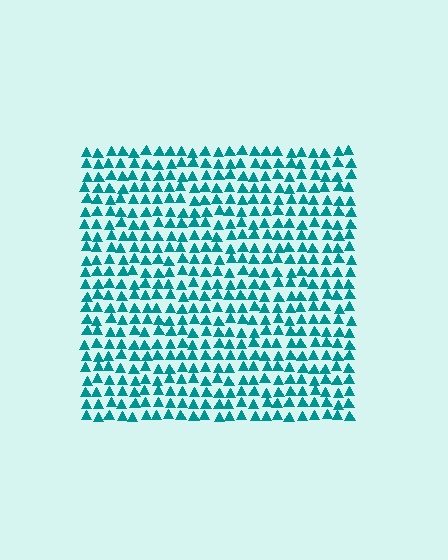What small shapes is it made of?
It is made of small triangles.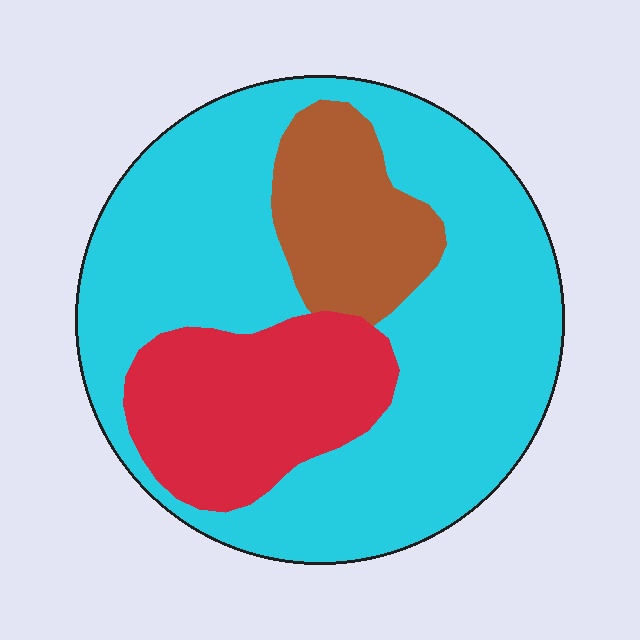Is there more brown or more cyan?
Cyan.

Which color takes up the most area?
Cyan, at roughly 65%.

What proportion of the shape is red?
Red covers about 20% of the shape.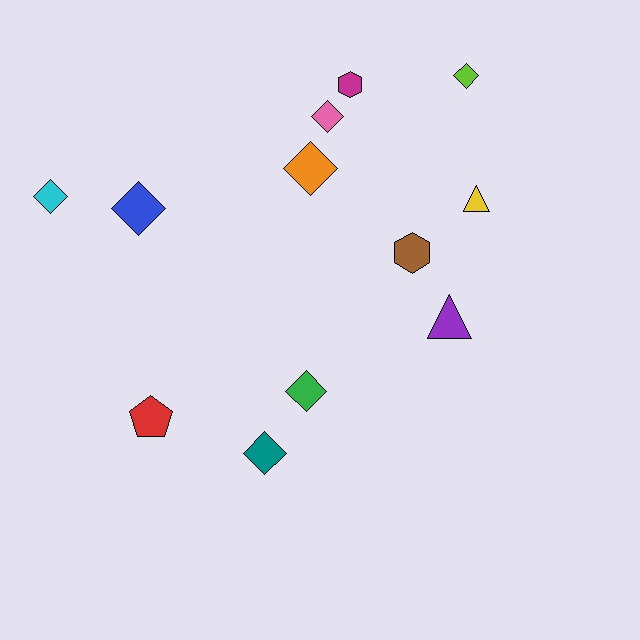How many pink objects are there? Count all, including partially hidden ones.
There is 1 pink object.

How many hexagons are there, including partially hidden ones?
There are 2 hexagons.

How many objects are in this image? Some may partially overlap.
There are 12 objects.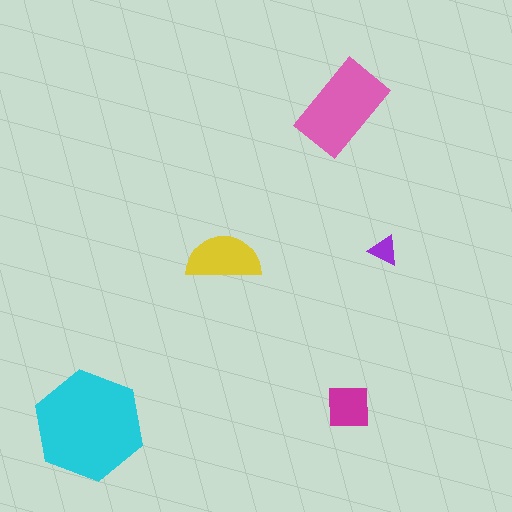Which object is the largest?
The cyan hexagon.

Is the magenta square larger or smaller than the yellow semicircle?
Smaller.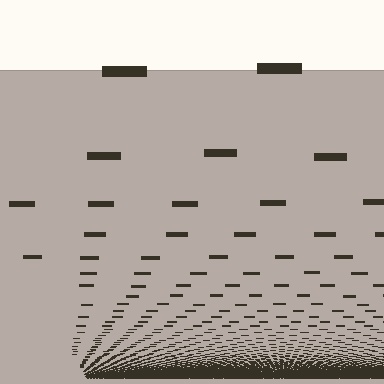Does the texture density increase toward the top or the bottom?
Density increases toward the bottom.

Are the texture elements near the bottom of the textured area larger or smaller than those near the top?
Smaller. The gradient is inverted — elements near the bottom are smaller and denser.